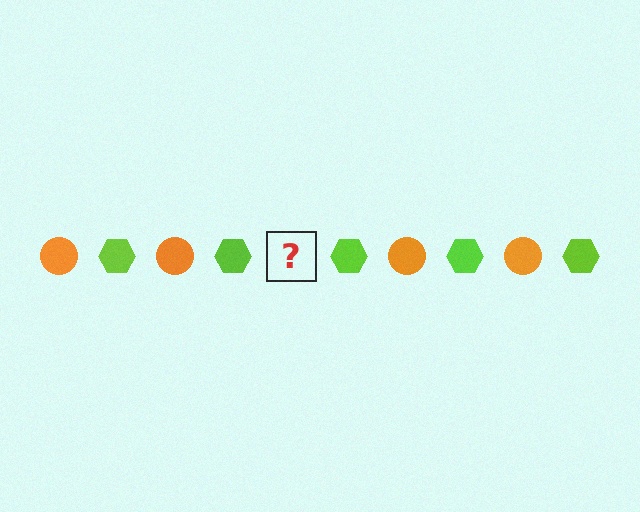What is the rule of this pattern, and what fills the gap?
The rule is that the pattern alternates between orange circle and lime hexagon. The gap should be filled with an orange circle.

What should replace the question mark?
The question mark should be replaced with an orange circle.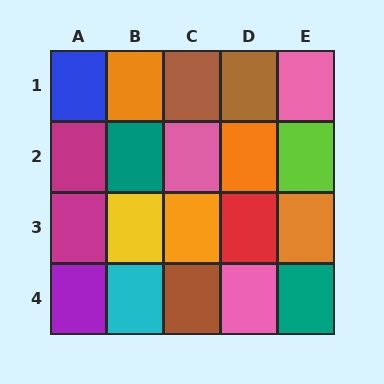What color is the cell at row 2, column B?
Teal.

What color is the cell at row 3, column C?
Orange.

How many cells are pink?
3 cells are pink.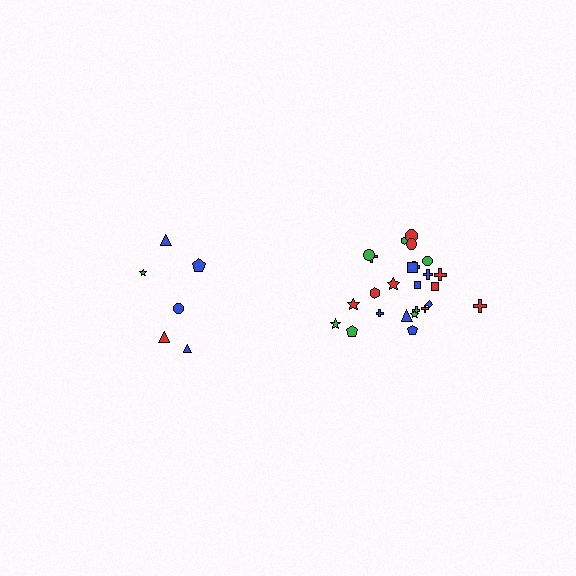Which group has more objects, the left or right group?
The right group.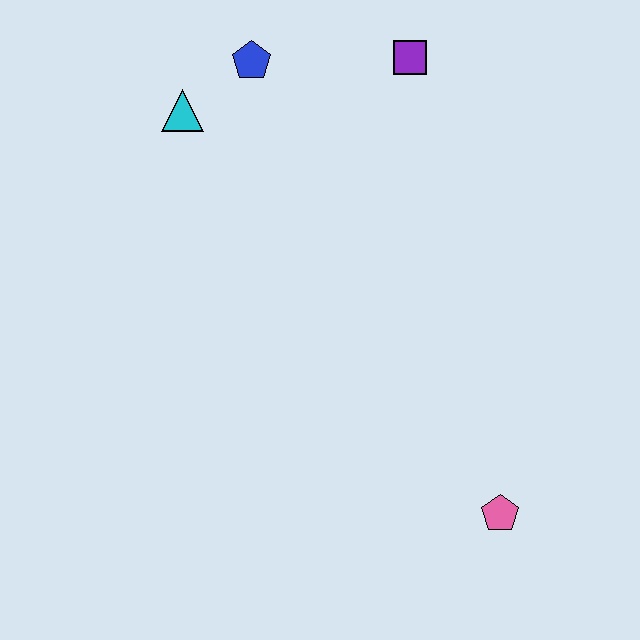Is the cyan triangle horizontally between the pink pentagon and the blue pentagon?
No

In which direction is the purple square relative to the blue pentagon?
The purple square is to the right of the blue pentagon.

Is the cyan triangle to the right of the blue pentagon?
No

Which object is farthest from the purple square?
The pink pentagon is farthest from the purple square.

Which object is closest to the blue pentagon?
The cyan triangle is closest to the blue pentagon.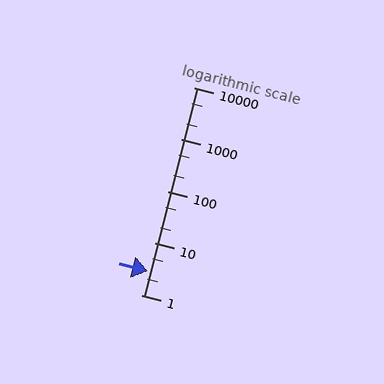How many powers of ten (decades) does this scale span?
The scale spans 4 decades, from 1 to 10000.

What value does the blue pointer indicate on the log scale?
The pointer indicates approximately 2.9.